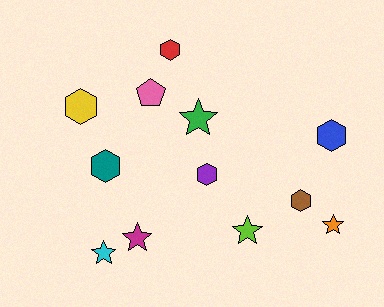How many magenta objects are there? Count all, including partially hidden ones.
There is 1 magenta object.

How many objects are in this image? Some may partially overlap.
There are 12 objects.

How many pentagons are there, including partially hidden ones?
There is 1 pentagon.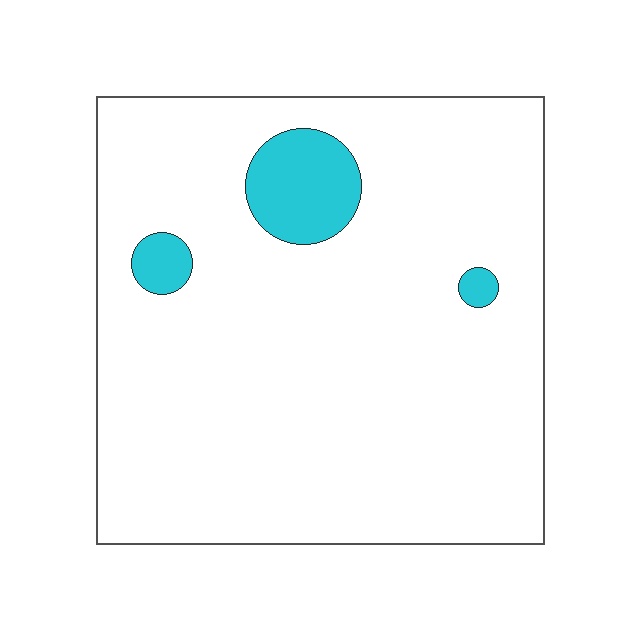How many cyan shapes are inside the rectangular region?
3.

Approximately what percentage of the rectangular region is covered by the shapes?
Approximately 5%.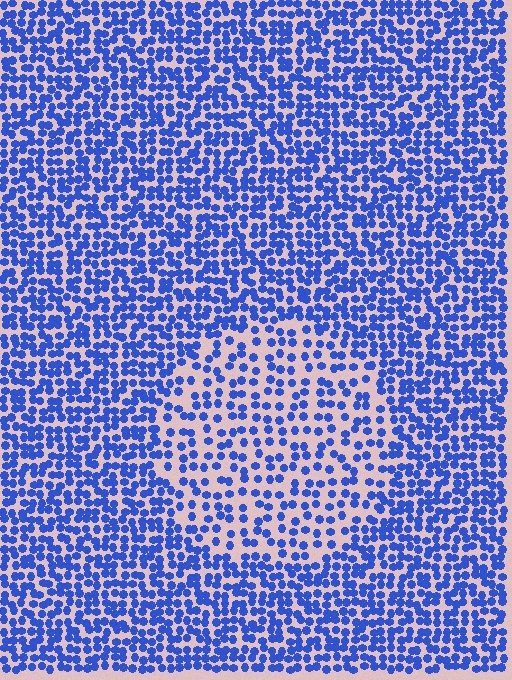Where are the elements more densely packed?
The elements are more densely packed outside the circle boundary.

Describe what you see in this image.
The image contains small blue elements arranged at two different densities. A circle-shaped region is visible where the elements are less densely packed than the surrounding area.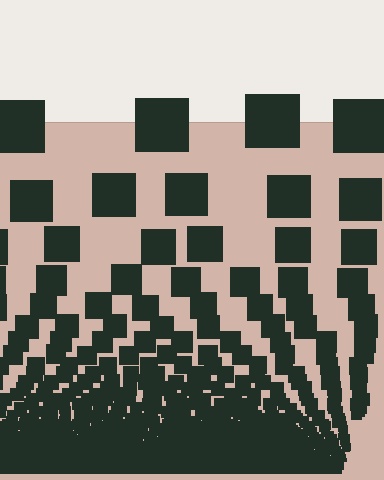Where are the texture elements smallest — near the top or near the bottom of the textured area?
Near the bottom.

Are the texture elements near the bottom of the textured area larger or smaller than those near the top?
Smaller. The gradient is inverted — elements near the bottom are smaller and denser.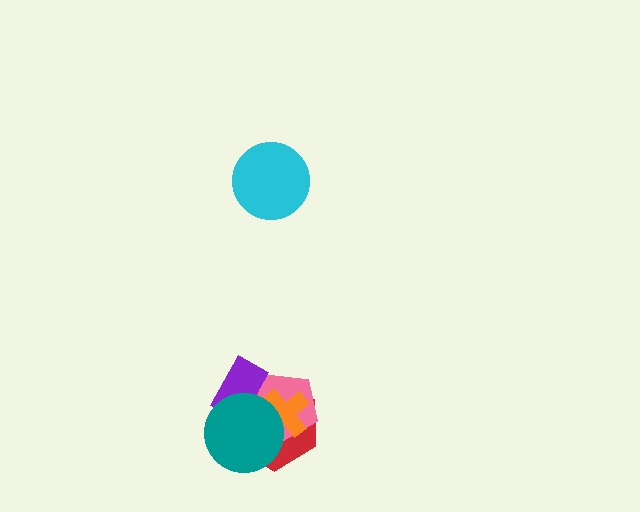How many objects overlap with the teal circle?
4 objects overlap with the teal circle.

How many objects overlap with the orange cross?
3 objects overlap with the orange cross.